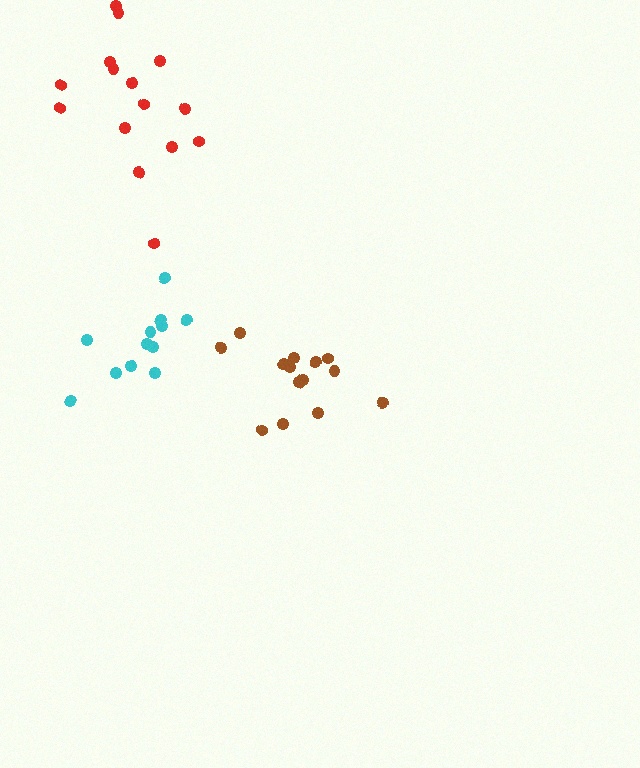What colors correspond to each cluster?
The clusters are colored: cyan, brown, red.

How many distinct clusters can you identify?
There are 3 distinct clusters.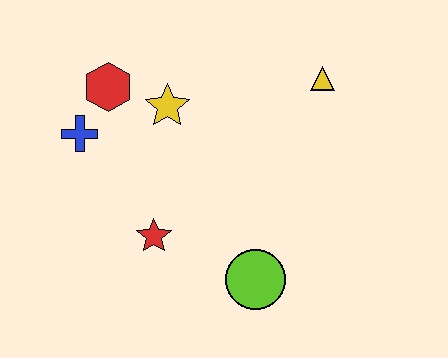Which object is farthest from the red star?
The yellow triangle is farthest from the red star.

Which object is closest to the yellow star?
The red hexagon is closest to the yellow star.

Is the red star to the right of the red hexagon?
Yes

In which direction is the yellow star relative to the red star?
The yellow star is above the red star.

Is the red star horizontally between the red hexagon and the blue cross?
No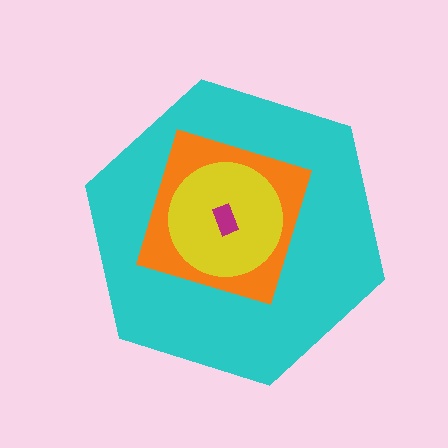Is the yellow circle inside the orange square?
Yes.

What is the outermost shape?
The cyan hexagon.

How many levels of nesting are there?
4.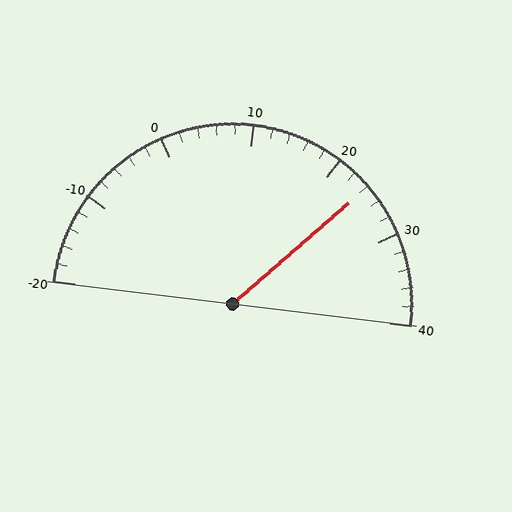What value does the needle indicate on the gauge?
The needle indicates approximately 24.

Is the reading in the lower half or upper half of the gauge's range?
The reading is in the upper half of the range (-20 to 40).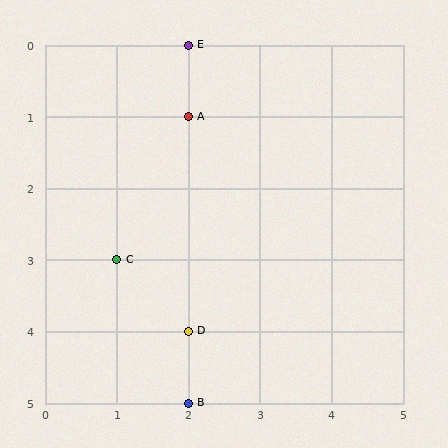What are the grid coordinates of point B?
Point B is at grid coordinates (2, 5).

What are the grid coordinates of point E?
Point E is at grid coordinates (2, 0).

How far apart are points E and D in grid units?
Points E and D are 4 rows apart.